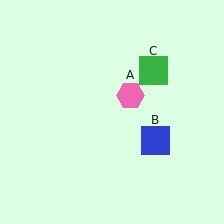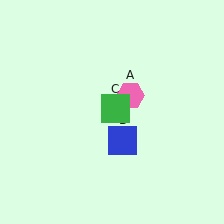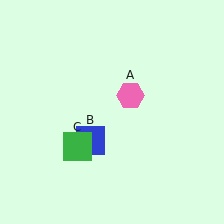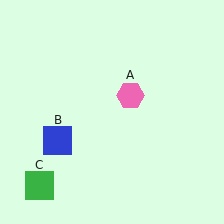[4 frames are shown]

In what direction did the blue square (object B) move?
The blue square (object B) moved left.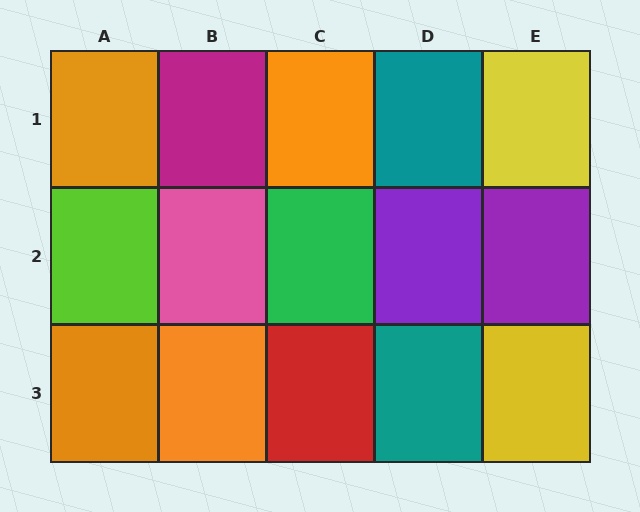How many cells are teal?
2 cells are teal.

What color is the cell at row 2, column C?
Green.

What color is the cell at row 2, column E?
Purple.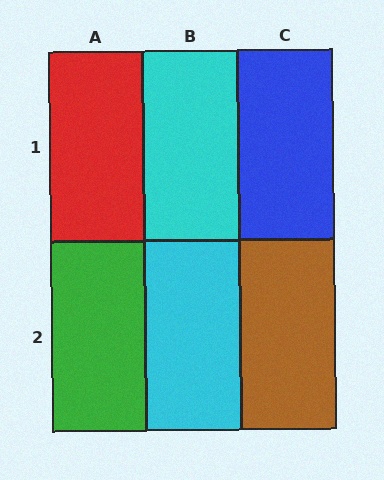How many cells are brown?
1 cell is brown.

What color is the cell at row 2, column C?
Brown.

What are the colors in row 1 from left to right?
Red, cyan, blue.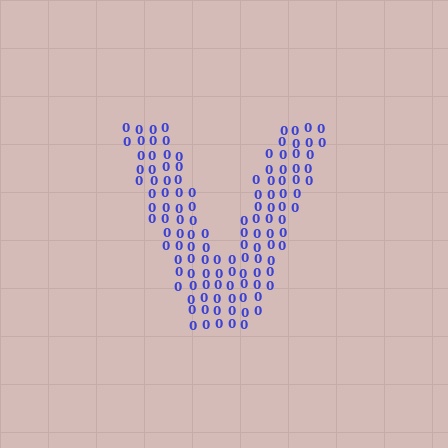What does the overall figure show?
The overall figure shows the letter V.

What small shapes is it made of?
It is made of small digit 0's.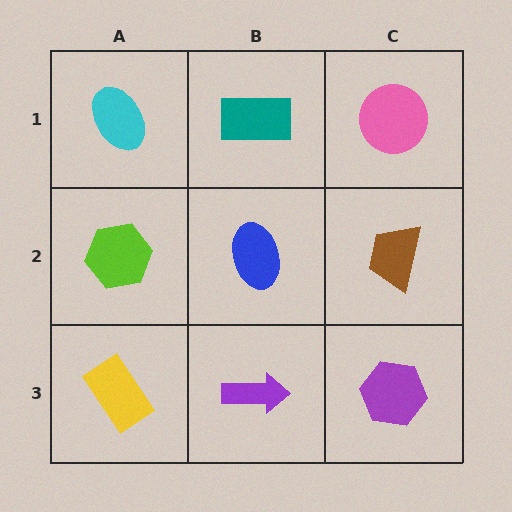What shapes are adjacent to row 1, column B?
A blue ellipse (row 2, column B), a cyan ellipse (row 1, column A), a pink circle (row 1, column C).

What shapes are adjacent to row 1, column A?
A lime hexagon (row 2, column A), a teal rectangle (row 1, column B).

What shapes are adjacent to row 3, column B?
A blue ellipse (row 2, column B), a yellow rectangle (row 3, column A), a purple hexagon (row 3, column C).